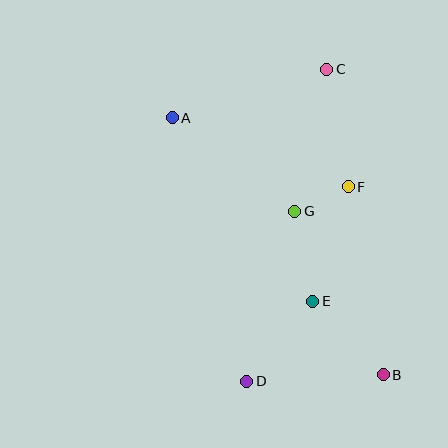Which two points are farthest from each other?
Points A and B are farthest from each other.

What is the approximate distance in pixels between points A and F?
The distance between A and F is approximately 189 pixels.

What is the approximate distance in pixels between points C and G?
The distance between C and G is approximately 145 pixels.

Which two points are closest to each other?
Points F and G are closest to each other.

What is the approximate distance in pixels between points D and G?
The distance between D and G is approximately 177 pixels.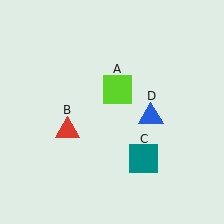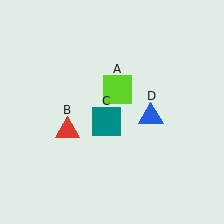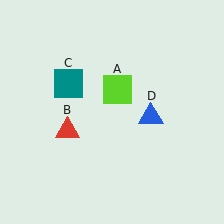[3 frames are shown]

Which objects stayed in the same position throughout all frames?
Lime square (object A) and red triangle (object B) and blue triangle (object D) remained stationary.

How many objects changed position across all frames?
1 object changed position: teal square (object C).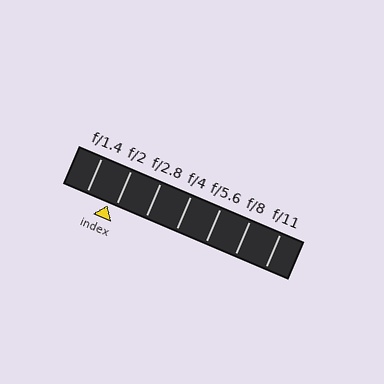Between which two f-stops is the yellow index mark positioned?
The index mark is between f/1.4 and f/2.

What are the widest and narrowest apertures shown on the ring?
The widest aperture shown is f/1.4 and the narrowest is f/11.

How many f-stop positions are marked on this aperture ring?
There are 7 f-stop positions marked.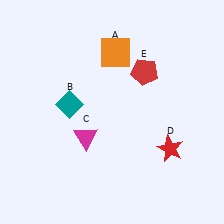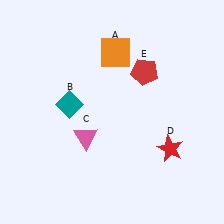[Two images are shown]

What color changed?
The triangle (C) changed from magenta in Image 1 to pink in Image 2.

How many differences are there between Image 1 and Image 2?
There is 1 difference between the two images.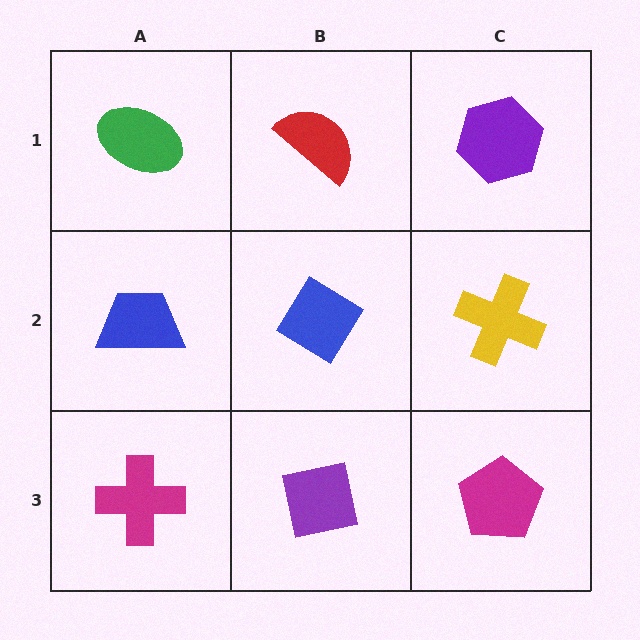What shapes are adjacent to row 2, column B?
A red semicircle (row 1, column B), a purple square (row 3, column B), a blue trapezoid (row 2, column A), a yellow cross (row 2, column C).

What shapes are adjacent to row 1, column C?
A yellow cross (row 2, column C), a red semicircle (row 1, column B).